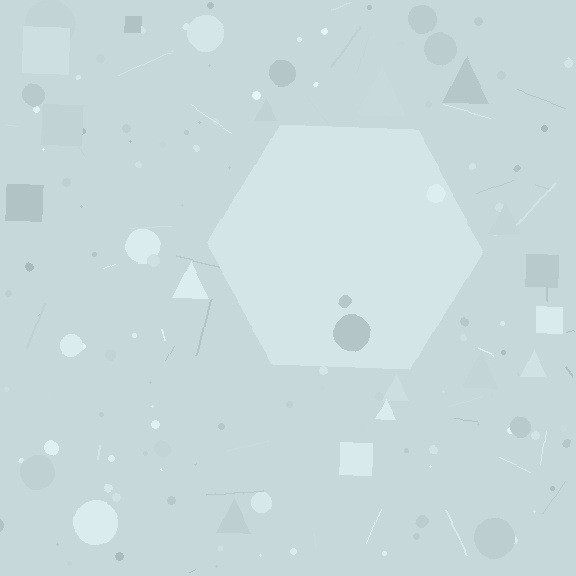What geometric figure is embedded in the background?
A hexagon is embedded in the background.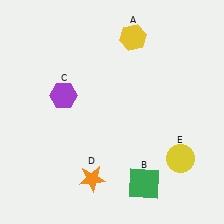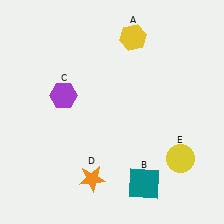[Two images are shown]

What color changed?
The square (B) changed from green in Image 1 to teal in Image 2.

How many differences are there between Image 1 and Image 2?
There is 1 difference between the two images.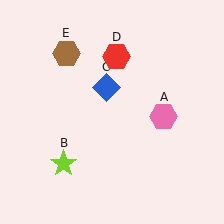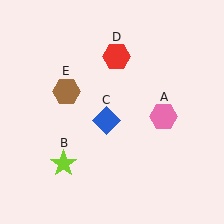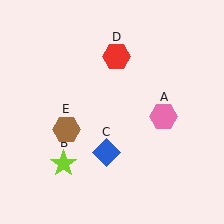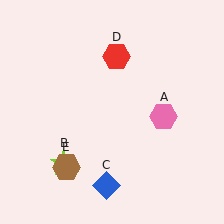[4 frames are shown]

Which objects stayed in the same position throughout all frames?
Pink hexagon (object A) and lime star (object B) and red hexagon (object D) remained stationary.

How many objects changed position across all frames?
2 objects changed position: blue diamond (object C), brown hexagon (object E).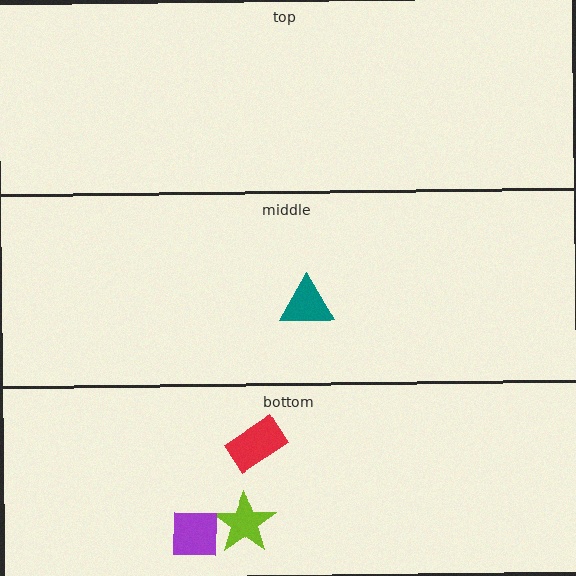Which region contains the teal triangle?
The middle region.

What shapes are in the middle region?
The teal triangle.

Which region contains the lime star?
The bottom region.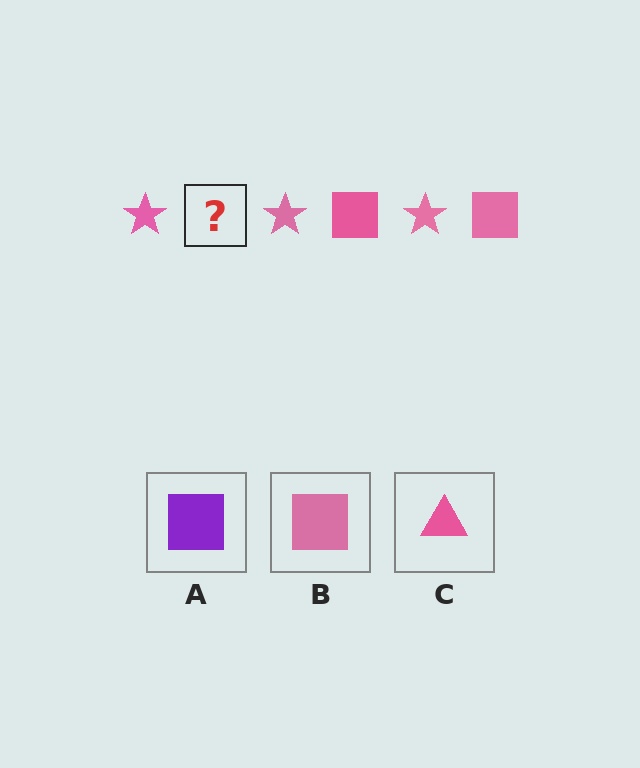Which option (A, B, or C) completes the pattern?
B.